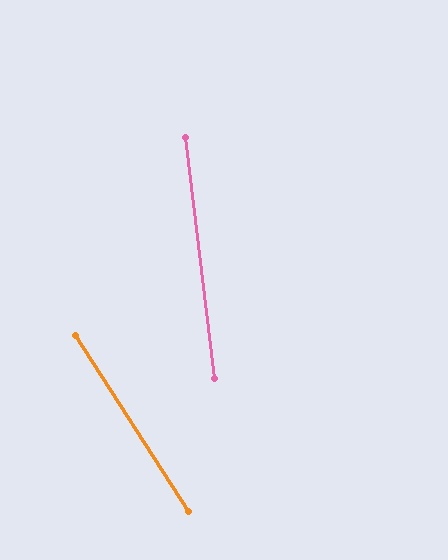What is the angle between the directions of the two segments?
Approximately 26 degrees.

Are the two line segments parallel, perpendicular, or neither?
Neither parallel nor perpendicular — they differ by about 26°.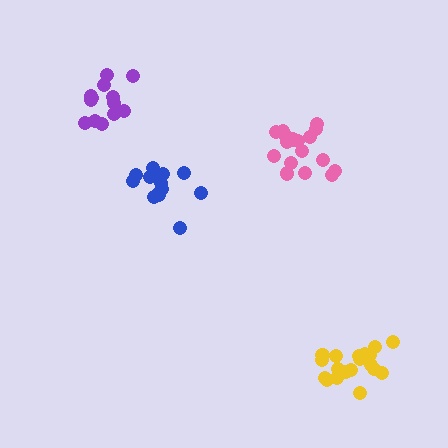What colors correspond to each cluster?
The clusters are colored: pink, purple, blue, yellow.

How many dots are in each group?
Group 1: 18 dots, Group 2: 13 dots, Group 3: 14 dots, Group 4: 19 dots (64 total).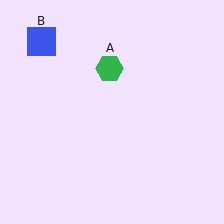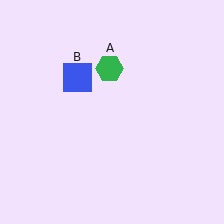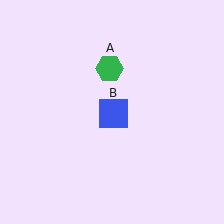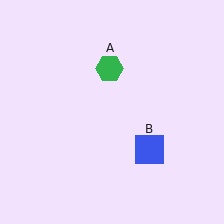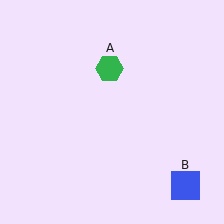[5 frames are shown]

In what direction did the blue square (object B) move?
The blue square (object B) moved down and to the right.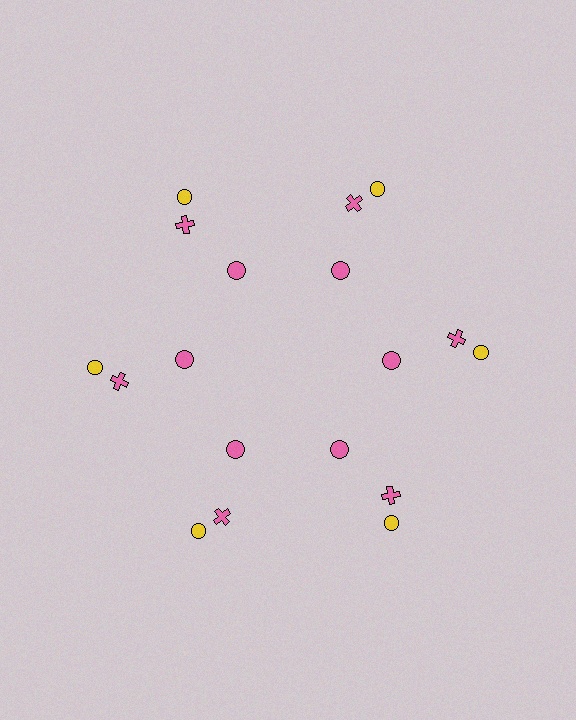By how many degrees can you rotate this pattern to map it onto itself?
The pattern maps onto itself every 60 degrees of rotation.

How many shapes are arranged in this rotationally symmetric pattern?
There are 18 shapes, arranged in 6 groups of 3.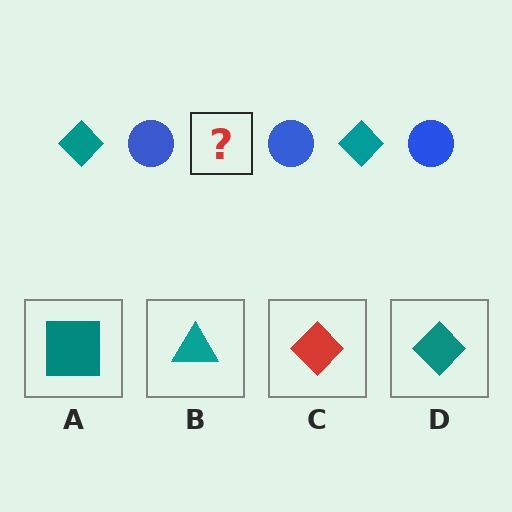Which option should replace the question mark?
Option D.